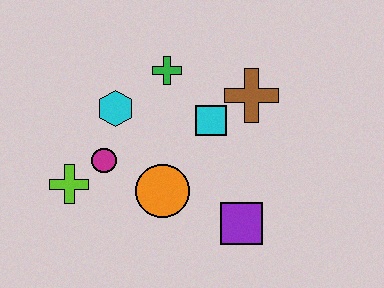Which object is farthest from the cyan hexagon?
The purple square is farthest from the cyan hexagon.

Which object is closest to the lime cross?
The magenta circle is closest to the lime cross.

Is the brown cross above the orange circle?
Yes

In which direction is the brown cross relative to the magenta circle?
The brown cross is to the right of the magenta circle.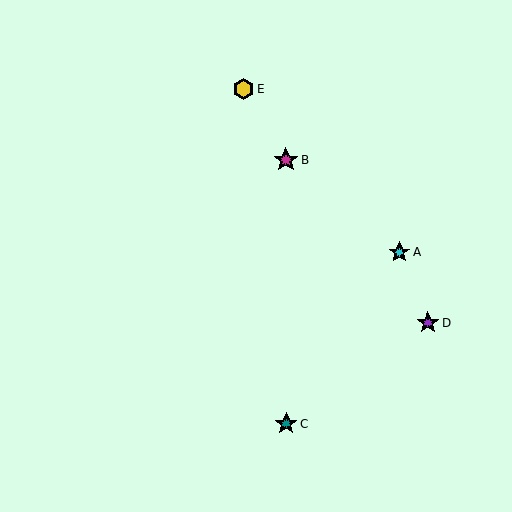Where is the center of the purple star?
The center of the purple star is at (428, 323).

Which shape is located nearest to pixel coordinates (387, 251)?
The cyan star (labeled A) at (399, 252) is nearest to that location.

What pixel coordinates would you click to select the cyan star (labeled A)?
Click at (399, 252) to select the cyan star A.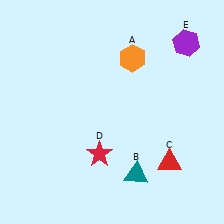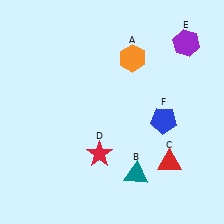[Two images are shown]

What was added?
A blue pentagon (F) was added in Image 2.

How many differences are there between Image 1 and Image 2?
There is 1 difference between the two images.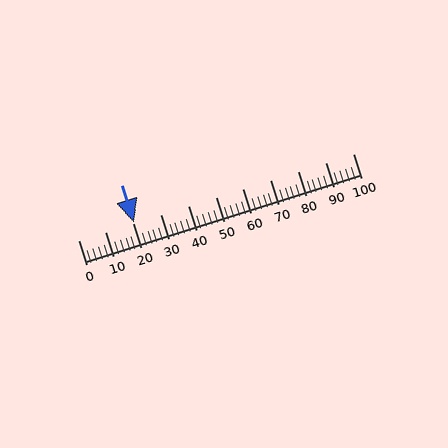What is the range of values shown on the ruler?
The ruler shows values from 0 to 100.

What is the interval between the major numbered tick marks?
The major tick marks are spaced 10 units apart.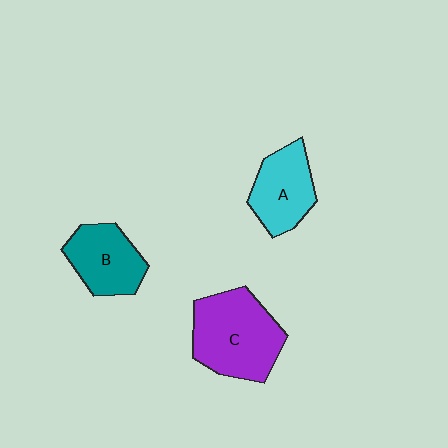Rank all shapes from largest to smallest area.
From largest to smallest: C (purple), B (teal), A (cyan).